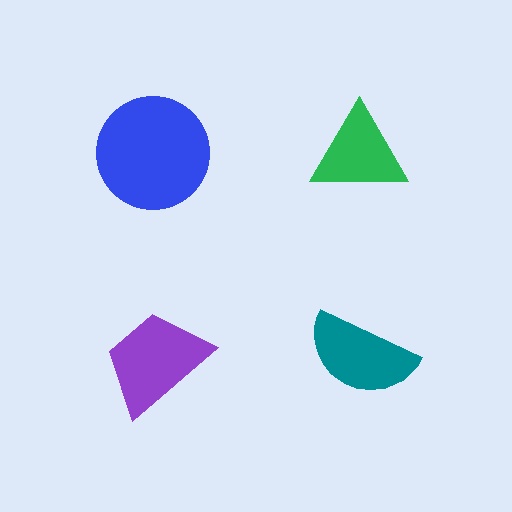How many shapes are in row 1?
2 shapes.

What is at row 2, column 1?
A purple trapezoid.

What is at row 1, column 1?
A blue circle.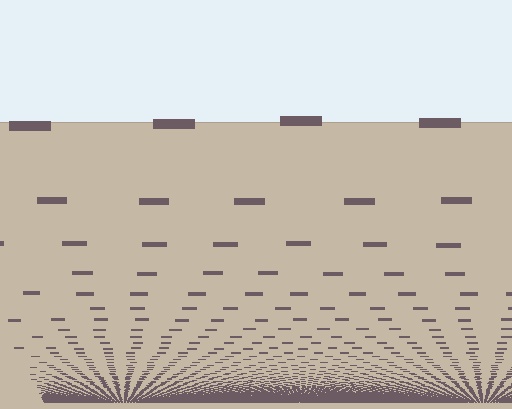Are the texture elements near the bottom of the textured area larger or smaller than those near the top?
Smaller. The gradient is inverted — elements near the bottom are smaller and denser.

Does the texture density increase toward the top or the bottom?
Density increases toward the bottom.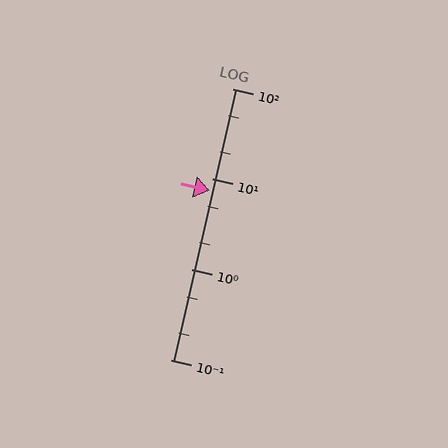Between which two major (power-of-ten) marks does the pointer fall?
The pointer is between 1 and 10.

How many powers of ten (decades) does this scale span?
The scale spans 3 decades, from 0.1 to 100.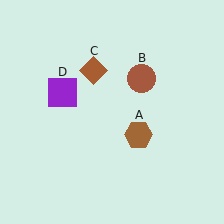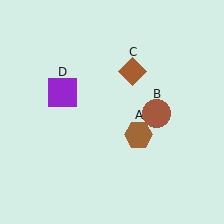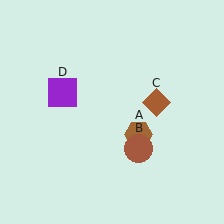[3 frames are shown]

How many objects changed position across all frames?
2 objects changed position: brown circle (object B), brown diamond (object C).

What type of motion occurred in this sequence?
The brown circle (object B), brown diamond (object C) rotated clockwise around the center of the scene.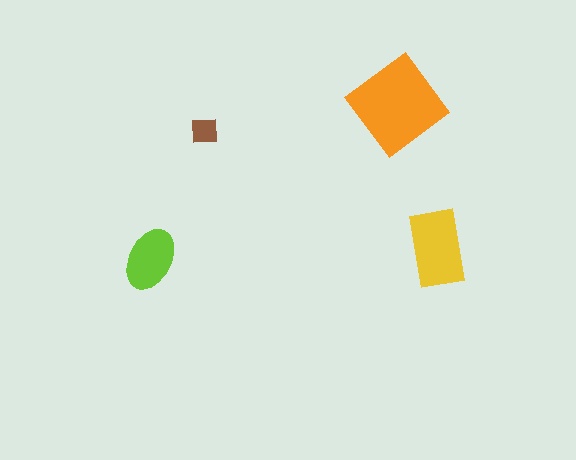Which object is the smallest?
The brown square.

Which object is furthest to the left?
The lime ellipse is leftmost.